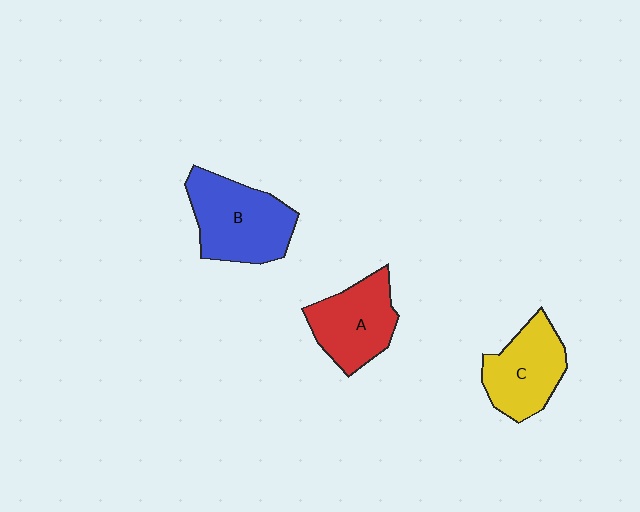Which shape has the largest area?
Shape B (blue).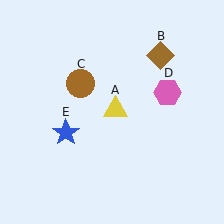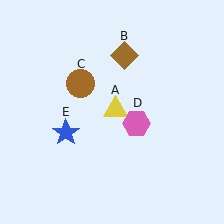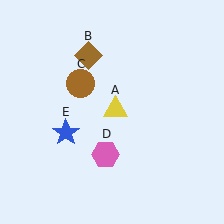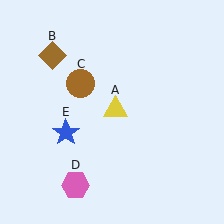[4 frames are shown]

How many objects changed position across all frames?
2 objects changed position: brown diamond (object B), pink hexagon (object D).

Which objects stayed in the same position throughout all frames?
Yellow triangle (object A) and brown circle (object C) and blue star (object E) remained stationary.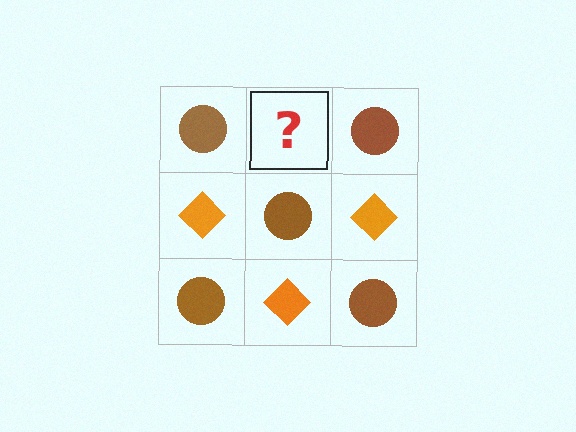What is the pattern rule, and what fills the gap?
The rule is that it alternates brown circle and orange diamond in a checkerboard pattern. The gap should be filled with an orange diamond.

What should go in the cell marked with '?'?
The missing cell should contain an orange diamond.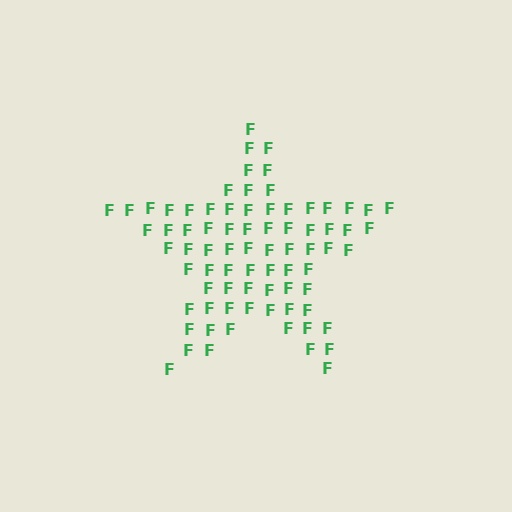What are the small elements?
The small elements are letter F's.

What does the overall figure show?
The overall figure shows a star.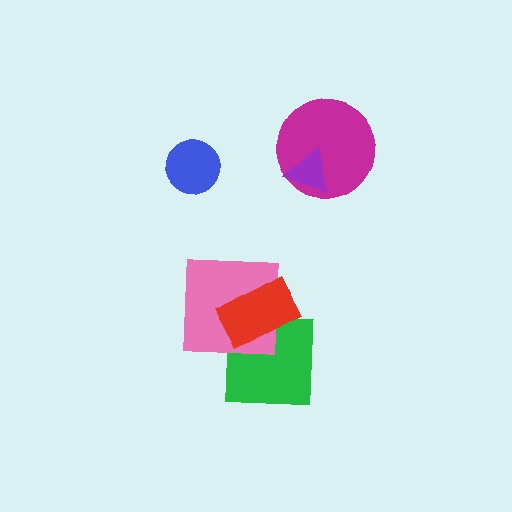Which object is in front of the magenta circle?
The purple triangle is in front of the magenta circle.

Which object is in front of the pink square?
The red rectangle is in front of the pink square.